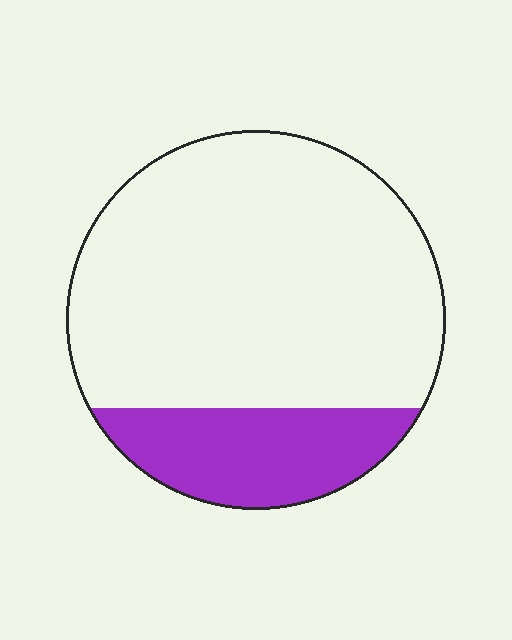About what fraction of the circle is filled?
About one fifth (1/5).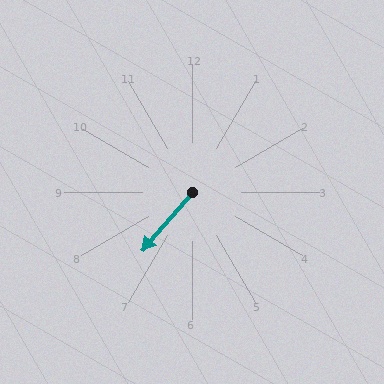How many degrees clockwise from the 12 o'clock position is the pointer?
Approximately 221 degrees.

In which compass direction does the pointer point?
Southwest.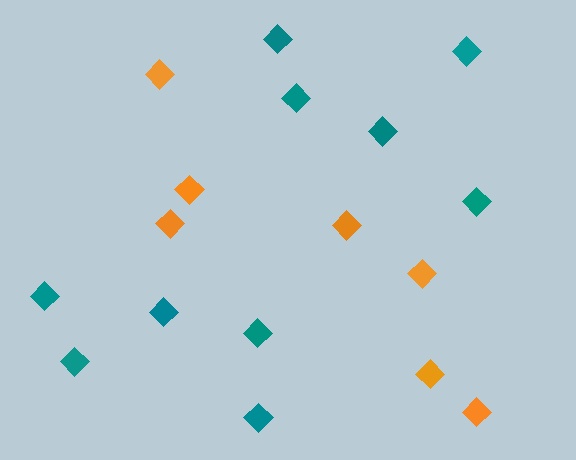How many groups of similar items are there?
There are 2 groups: one group of orange diamonds (7) and one group of teal diamonds (10).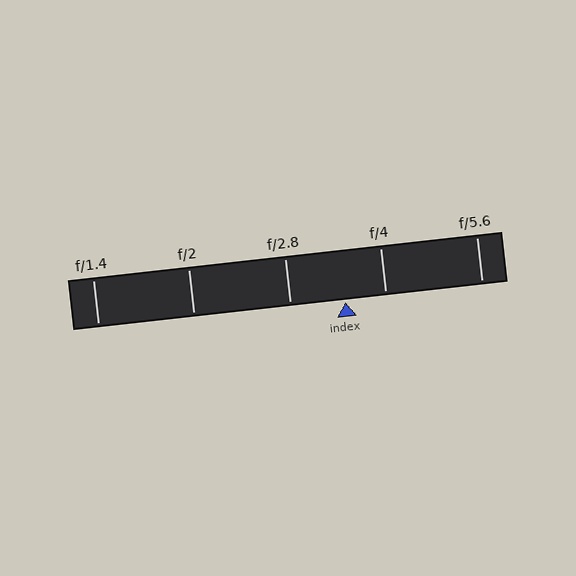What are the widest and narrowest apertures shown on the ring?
The widest aperture shown is f/1.4 and the narrowest is f/5.6.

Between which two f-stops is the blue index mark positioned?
The index mark is between f/2.8 and f/4.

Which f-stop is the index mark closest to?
The index mark is closest to f/4.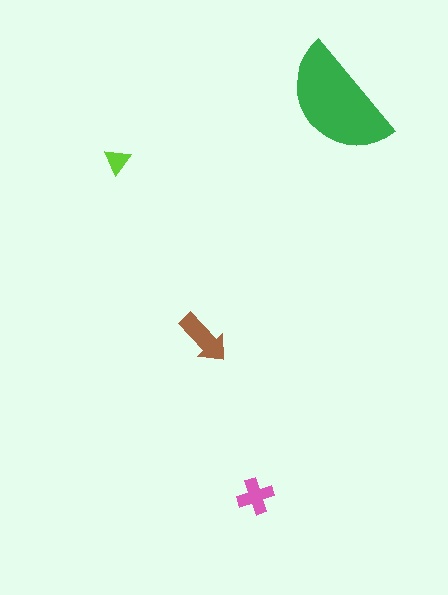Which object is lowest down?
The pink cross is bottommost.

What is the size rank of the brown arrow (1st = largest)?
2nd.